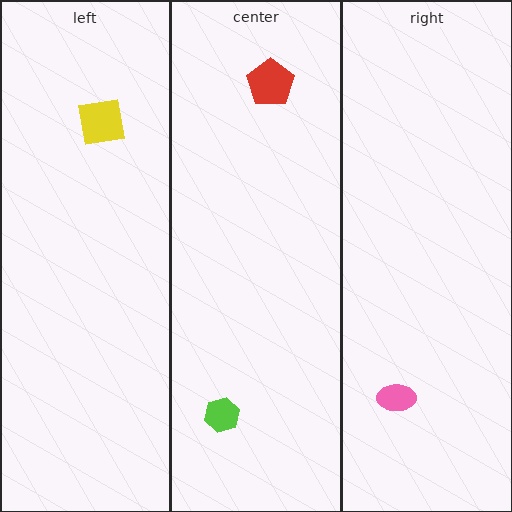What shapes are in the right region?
The pink ellipse.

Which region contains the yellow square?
The left region.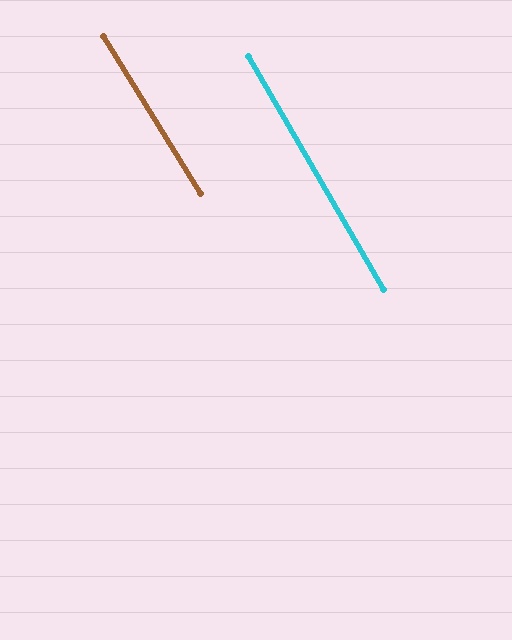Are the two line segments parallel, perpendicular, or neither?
Parallel — their directions differ by only 1.6°.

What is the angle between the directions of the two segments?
Approximately 2 degrees.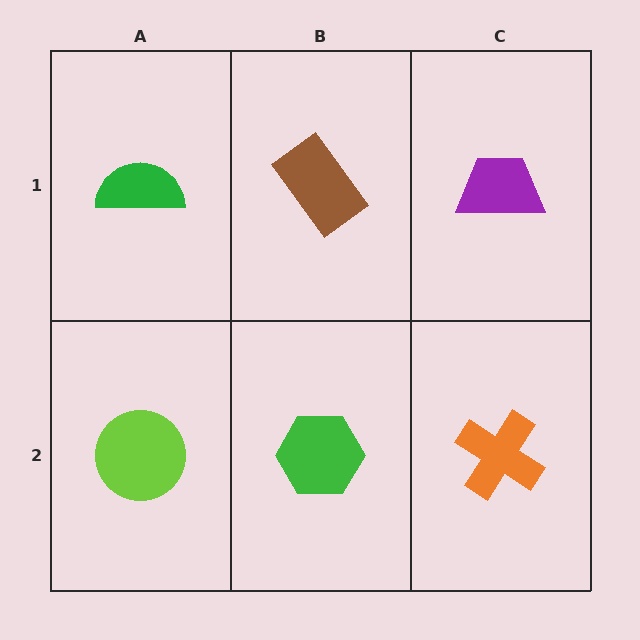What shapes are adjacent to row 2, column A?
A green semicircle (row 1, column A), a green hexagon (row 2, column B).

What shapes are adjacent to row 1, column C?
An orange cross (row 2, column C), a brown rectangle (row 1, column B).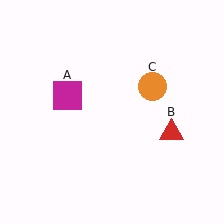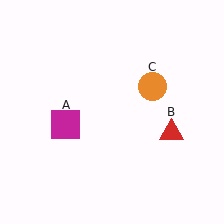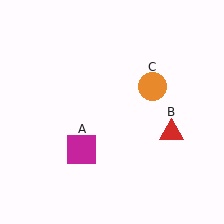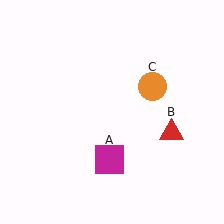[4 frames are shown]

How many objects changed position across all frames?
1 object changed position: magenta square (object A).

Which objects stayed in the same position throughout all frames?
Red triangle (object B) and orange circle (object C) remained stationary.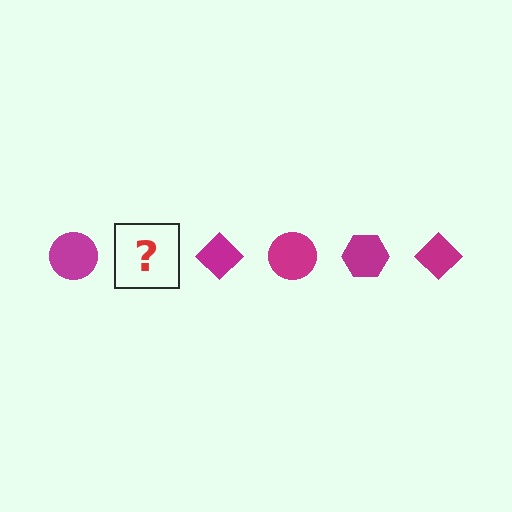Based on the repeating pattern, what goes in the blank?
The blank should be a magenta hexagon.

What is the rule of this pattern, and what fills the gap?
The rule is that the pattern cycles through circle, hexagon, diamond shapes in magenta. The gap should be filled with a magenta hexagon.